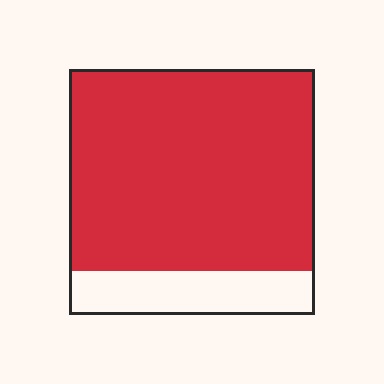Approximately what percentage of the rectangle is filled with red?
Approximately 80%.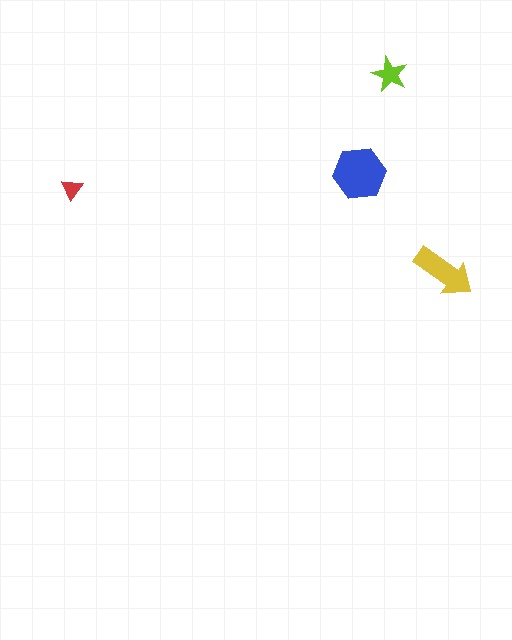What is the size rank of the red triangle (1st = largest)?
4th.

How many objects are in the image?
There are 4 objects in the image.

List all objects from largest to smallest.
The blue hexagon, the yellow arrow, the lime star, the red triangle.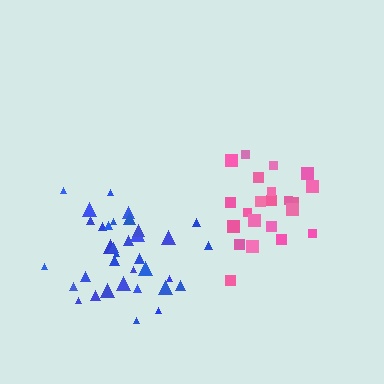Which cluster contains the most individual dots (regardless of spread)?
Blue (35).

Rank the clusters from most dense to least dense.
blue, pink.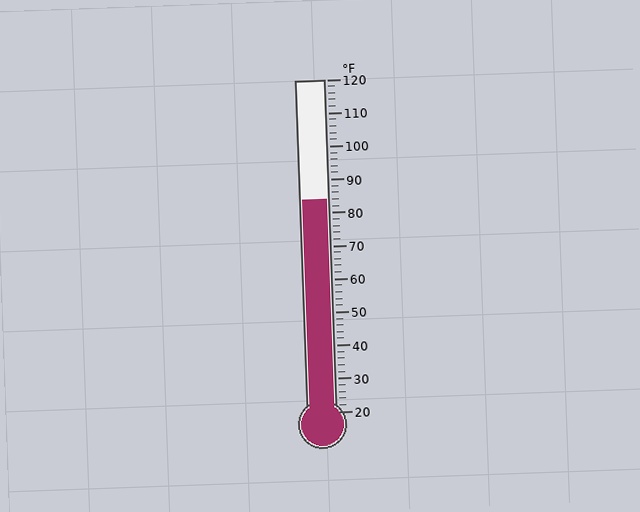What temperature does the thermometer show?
The thermometer shows approximately 84°F.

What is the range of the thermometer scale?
The thermometer scale ranges from 20°F to 120°F.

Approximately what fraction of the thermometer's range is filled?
The thermometer is filled to approximately 65% of its range.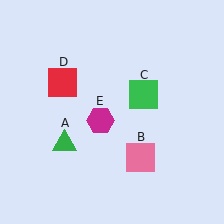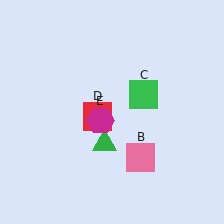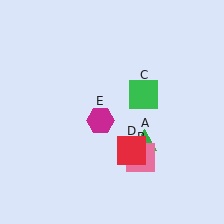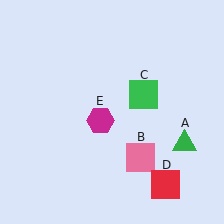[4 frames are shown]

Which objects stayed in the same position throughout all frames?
Pink square (object B) and green square (object C) and magenta hexagon (object E) remained stationary.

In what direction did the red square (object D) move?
The red square (object D) moved down and to the right.